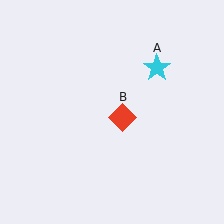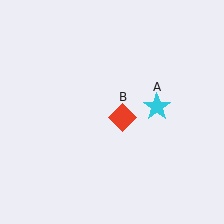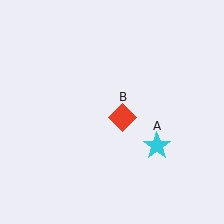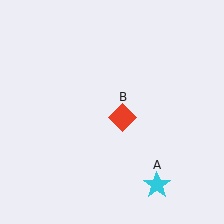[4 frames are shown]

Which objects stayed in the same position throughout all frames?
Red diamond (object B) remained stationary.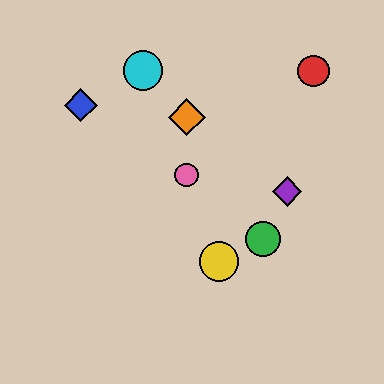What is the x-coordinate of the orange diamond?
The orange diamond is at x≈187.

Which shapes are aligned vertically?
The orange diamond, the pink circle are aligned vertically.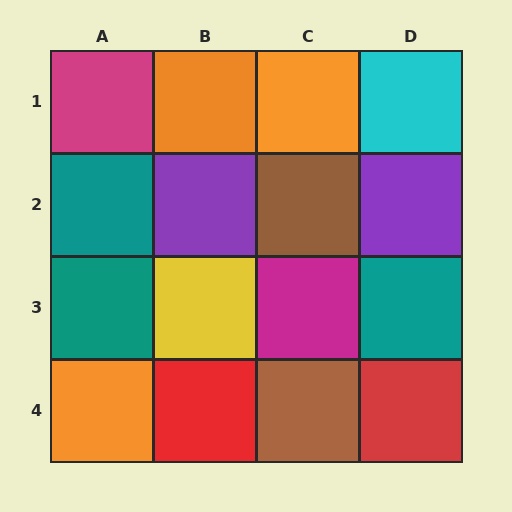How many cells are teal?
3 cells are teal.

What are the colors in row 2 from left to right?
Teal, purple, brown, purple.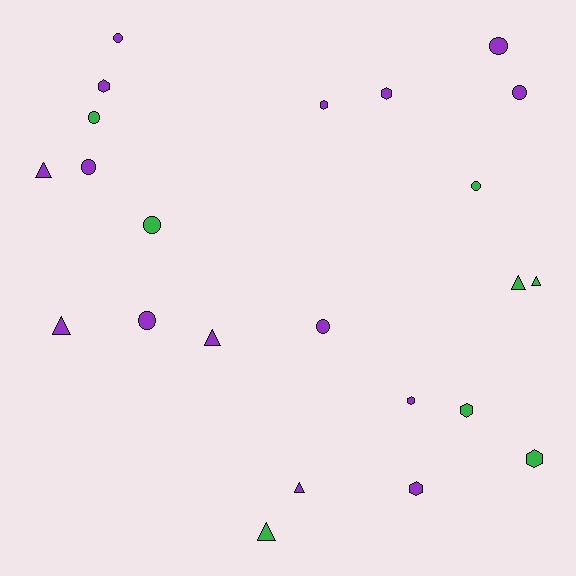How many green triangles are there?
There are 3 green triangles.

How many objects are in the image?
There are 23 objects.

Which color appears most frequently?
Purple, with 15 objects.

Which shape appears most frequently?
Circle, with 9 objects.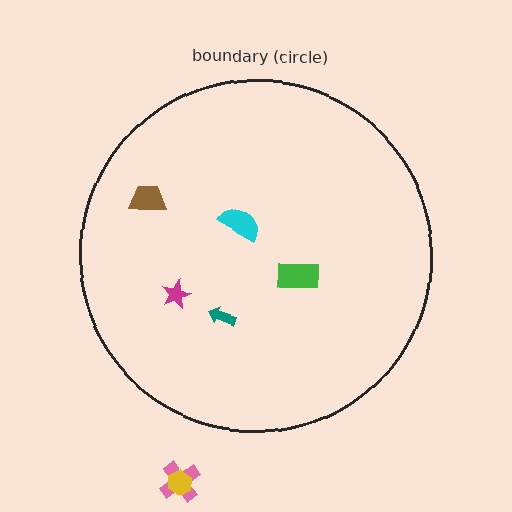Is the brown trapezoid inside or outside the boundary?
Inside.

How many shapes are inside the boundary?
5 inside, 2 outside.